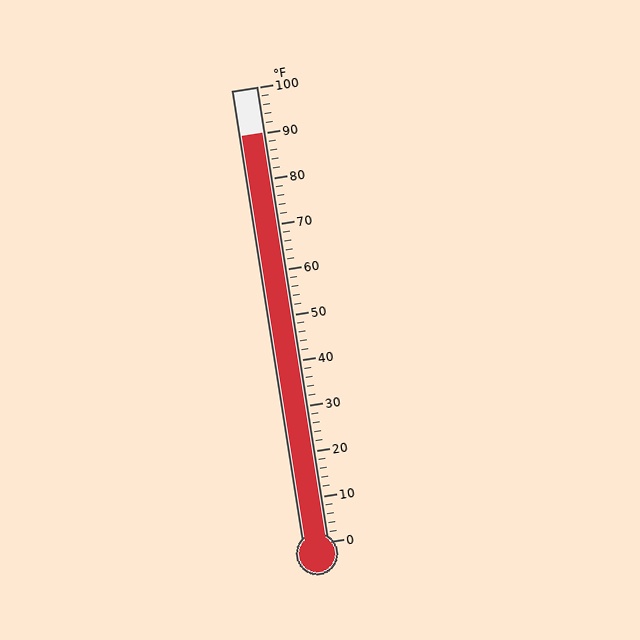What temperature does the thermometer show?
The thermometer shows approximately 90°F.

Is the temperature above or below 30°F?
The temperature is above 30°F.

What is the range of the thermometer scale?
The thermometer scale ranges from 0°F to 100°F.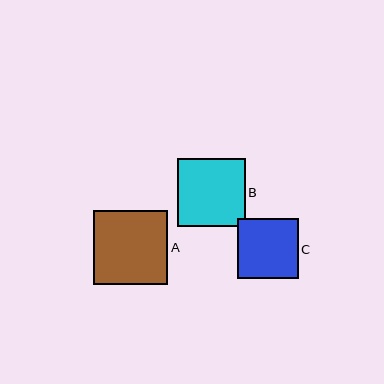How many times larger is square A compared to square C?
Square A is approximately 1.2 times the size of square C.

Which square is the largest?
Square A is the largest with a size of approximately 74 pixels.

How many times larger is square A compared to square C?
Square A is approximately 1.2 times the size of square C.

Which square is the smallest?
Square C is the smallest with a size of approximately 61 pixels.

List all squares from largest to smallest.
From largest to smallest: A, B, C.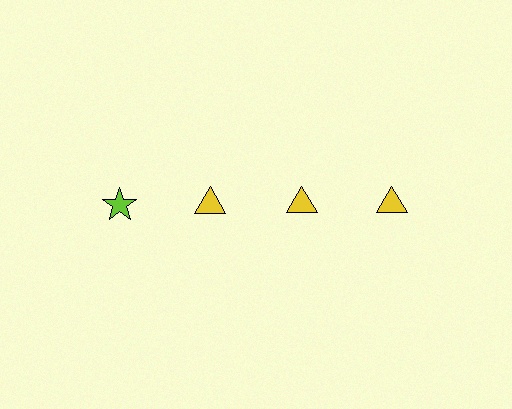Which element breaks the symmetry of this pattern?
The lime star in the top row, leftmost column breaks the symmetry. All other shapes are yellow triangles.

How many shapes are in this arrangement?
There are 4 shapes arranged in a grid pattern.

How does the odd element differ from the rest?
It differs in both color (lime instead of yellow) and shape (star instead of triangle).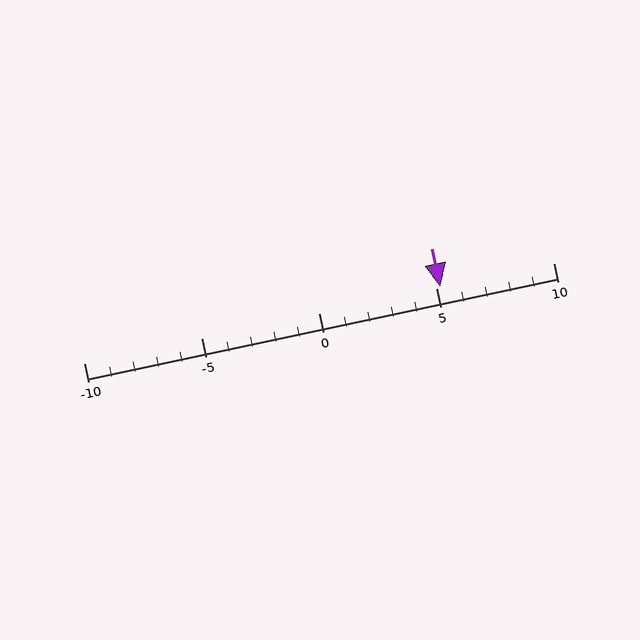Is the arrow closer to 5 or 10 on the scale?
The arrow is closer to 5.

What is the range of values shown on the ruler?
The ruler shows values from -10 to 10.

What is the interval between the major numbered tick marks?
The major tick marks are spaced 5 units apart.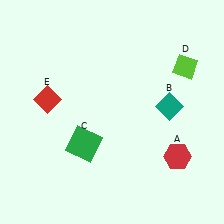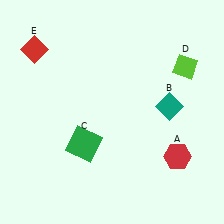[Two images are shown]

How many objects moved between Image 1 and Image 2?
1 object moved between the two images.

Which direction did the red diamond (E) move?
The red diamond (E) moved up.